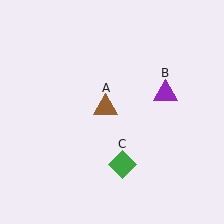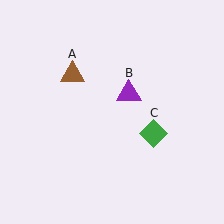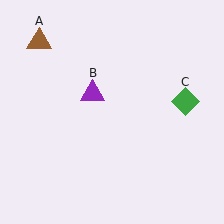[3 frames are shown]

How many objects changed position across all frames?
3 objects changed position: brown triangle (object A), purple triangle (object B), green diamond (object C).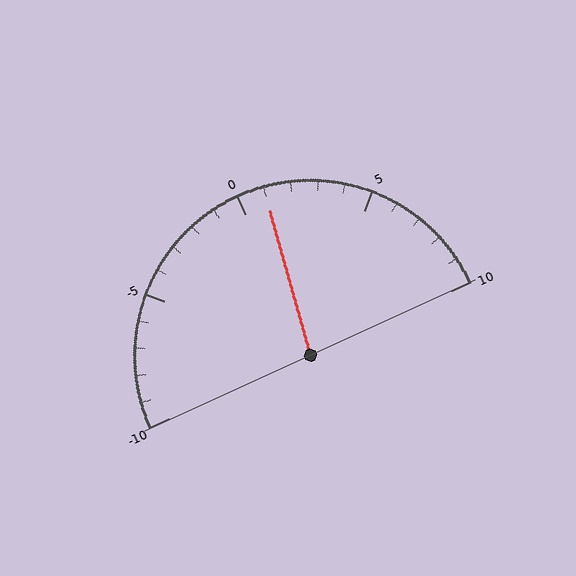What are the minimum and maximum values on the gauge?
The gauge ranges from -10 to 10.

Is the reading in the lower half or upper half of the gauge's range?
The reading is in the upper half of the range (-10 to 10).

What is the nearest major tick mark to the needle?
The nearest major tick mark is 0.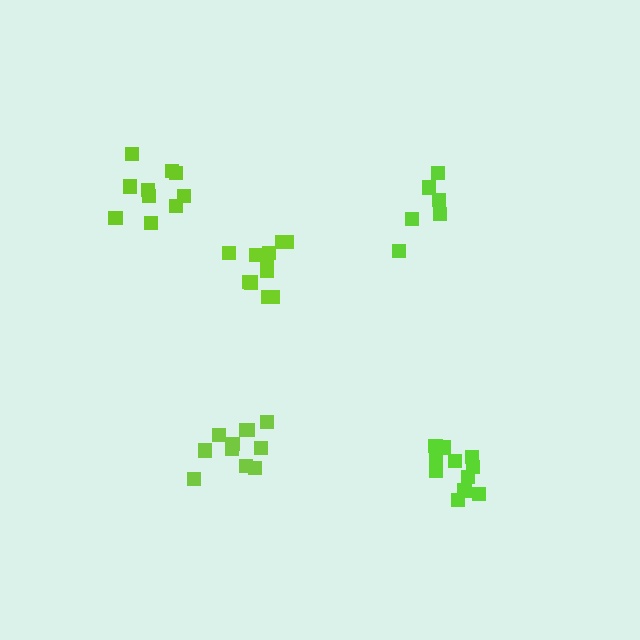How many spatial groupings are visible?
There are 5 spatial groupings.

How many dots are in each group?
Group 1: 11 dots, Group 2: 11 dots, Group 3: 6 dots, Group 4: 10 dots, Group 5: 11 dots (49 total).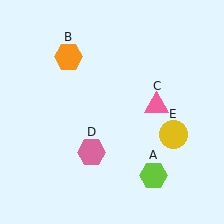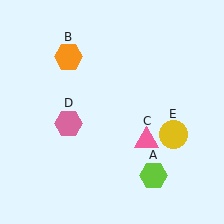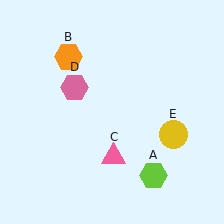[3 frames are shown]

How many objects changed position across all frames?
2 objects changed position: pink triangle (object C), pink hexagon (object D).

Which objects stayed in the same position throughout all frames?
Lime hexagon (object A) and orange hexagon (object B) and yellow circle (object E) remained stationary.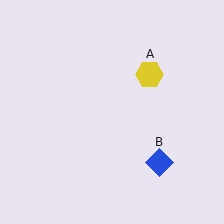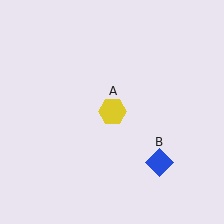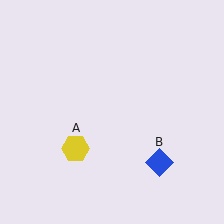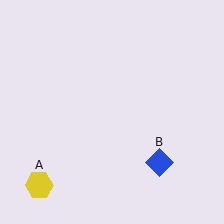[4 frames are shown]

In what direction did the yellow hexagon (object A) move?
The yellow hexagon (object A) moved down and to the left.